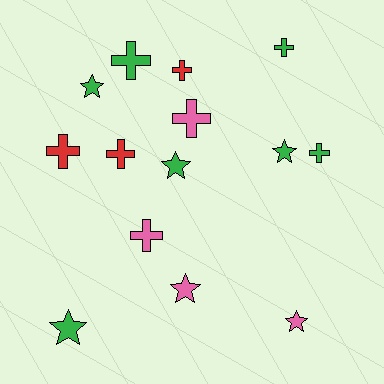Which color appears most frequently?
Green, with 7 objects.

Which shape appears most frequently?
Cross, with 8 objects.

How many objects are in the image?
There are 14 objects.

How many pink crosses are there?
There are 2 pink crosses.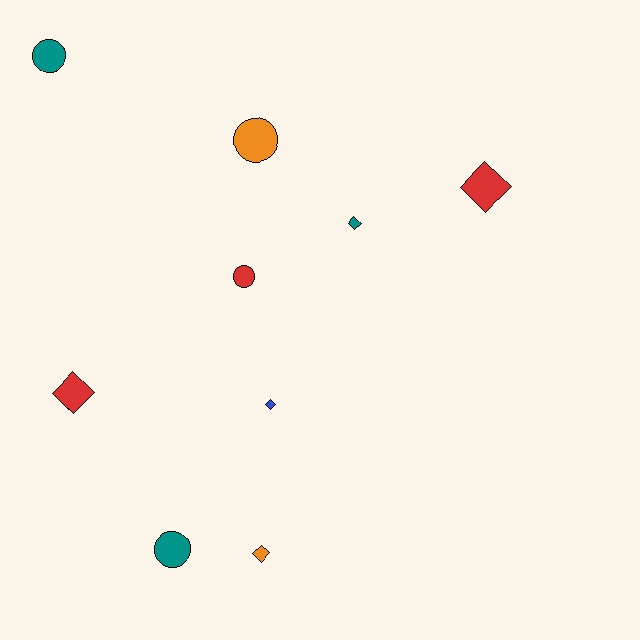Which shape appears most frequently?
Diamond, with 5 objects.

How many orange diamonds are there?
There is 1 orange diamond.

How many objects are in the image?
There are 9 objects.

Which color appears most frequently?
Red, with 3 objects.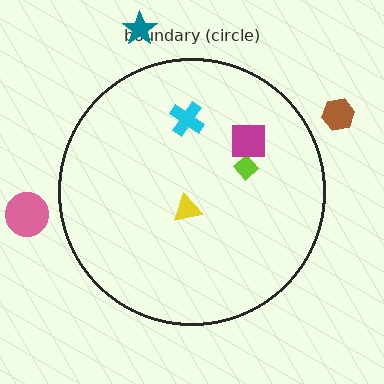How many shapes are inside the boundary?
4 inside, 3 outside.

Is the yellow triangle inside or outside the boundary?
Inside.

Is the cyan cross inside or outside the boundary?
Inside.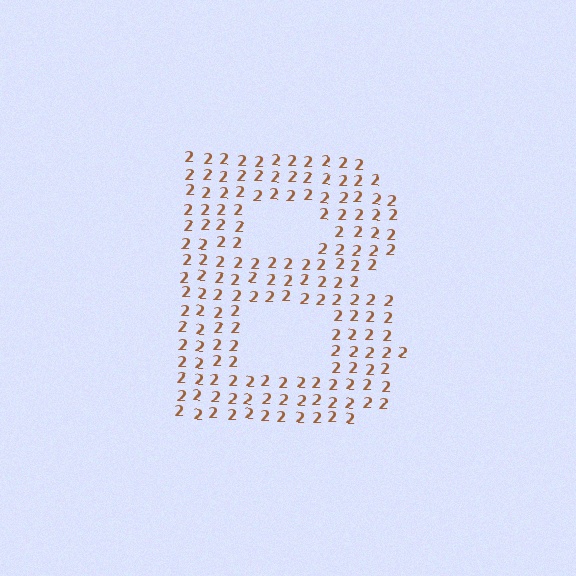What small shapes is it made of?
It is made of small digit 2's.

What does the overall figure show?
The overall figure shows the letter B.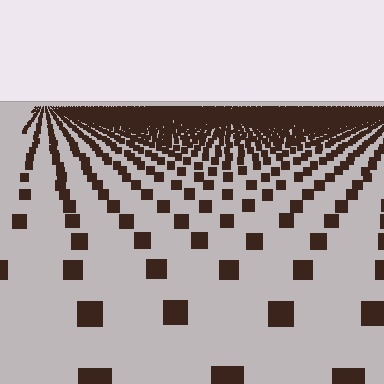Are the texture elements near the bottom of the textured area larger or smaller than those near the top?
Larger. Near the bottom, elements are closer to the viewer and appear at a bigger on-screen size.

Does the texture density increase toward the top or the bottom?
Density increases toward the top.